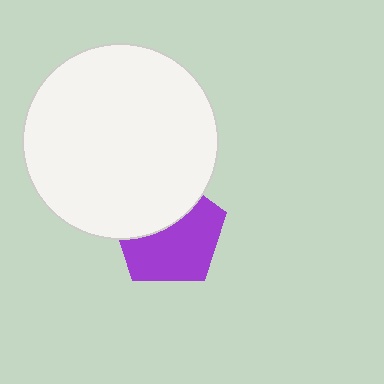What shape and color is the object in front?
The object in front is a white circle.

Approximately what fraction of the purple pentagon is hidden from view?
Roughly 40% of the purple pentagon is hidden behind the white circle.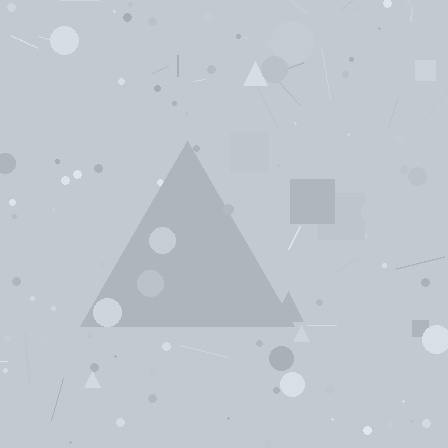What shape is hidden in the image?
A triangle is hidden in the image.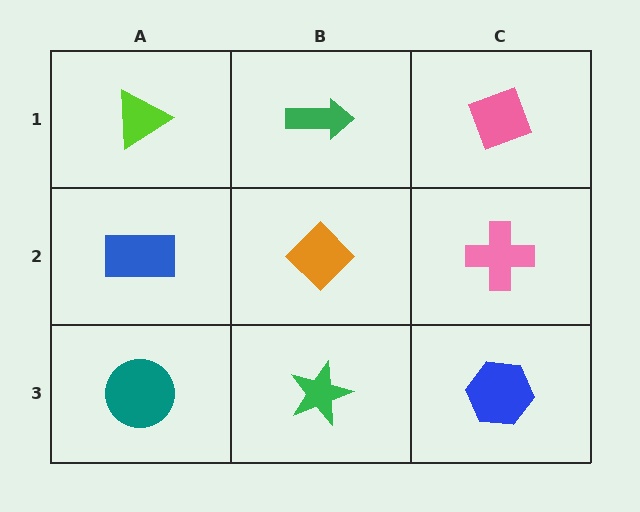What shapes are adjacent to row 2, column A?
A lime triangle (row 1, column A), a teal circle (row 3, column A), an orange diamond (row 2, column B).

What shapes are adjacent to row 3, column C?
A pink cross (row 2, column C), a green star (row 3, column B).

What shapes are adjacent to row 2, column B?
A green arrow (row 1, column B), a green star (row 3, column B), a blue rectangle (row 2, column A), a pink cross (row 2, column C).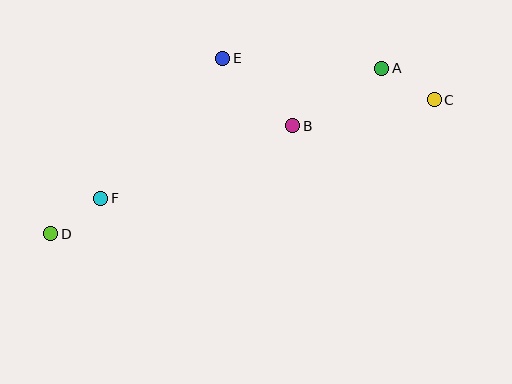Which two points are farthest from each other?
Points C and D are farthest from each other.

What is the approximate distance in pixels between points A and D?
The distance between A and D is approximately 370 pixels.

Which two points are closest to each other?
Points A and C are closest to each other.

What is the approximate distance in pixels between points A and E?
The distance between A and E is approximately 159 pixels.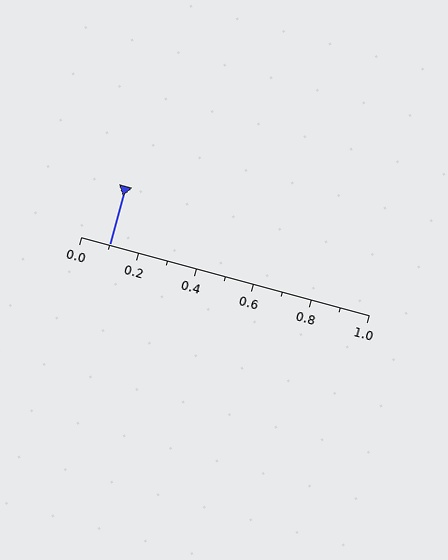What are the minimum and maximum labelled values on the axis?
The axis runs from 0.0 to 1.0.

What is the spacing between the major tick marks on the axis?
The major ticks are spaced 0.2 apart.